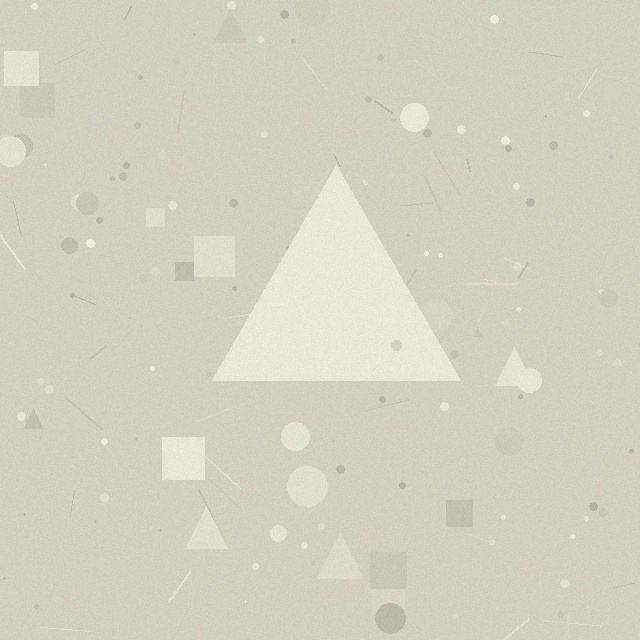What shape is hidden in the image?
A triangle is hidden in the image.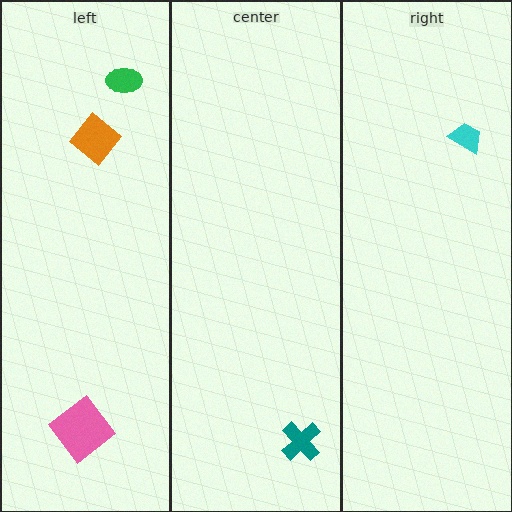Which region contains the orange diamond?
The left region.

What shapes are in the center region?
The teal cross.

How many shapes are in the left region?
3.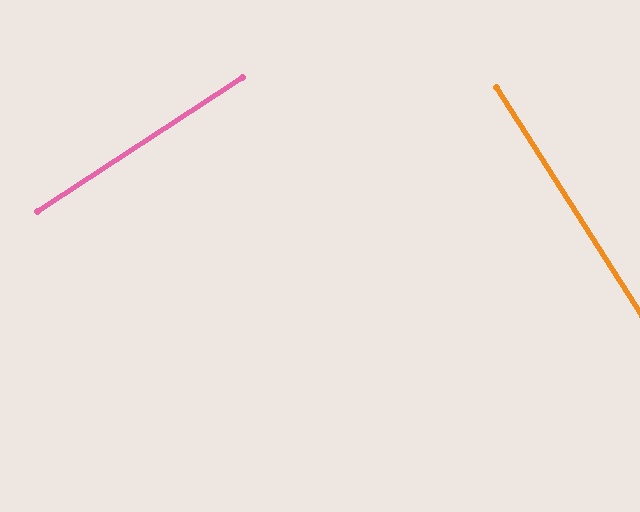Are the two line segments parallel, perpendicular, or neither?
Perpendicular — they meet at approximately 89°.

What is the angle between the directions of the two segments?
Approximately 89 degrees.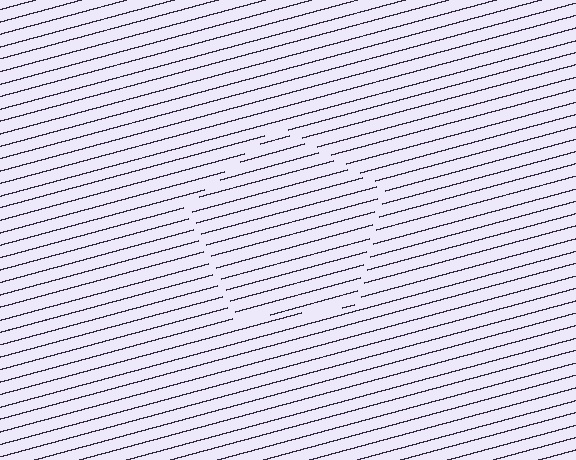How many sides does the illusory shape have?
5 sides — the line-ends trace a pentagon.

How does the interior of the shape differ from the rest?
The interior of the shape contains the same grating, shifted by half a period — the contour is defined by the phase discontinuity where line-ends from the inner and outer gratings abut.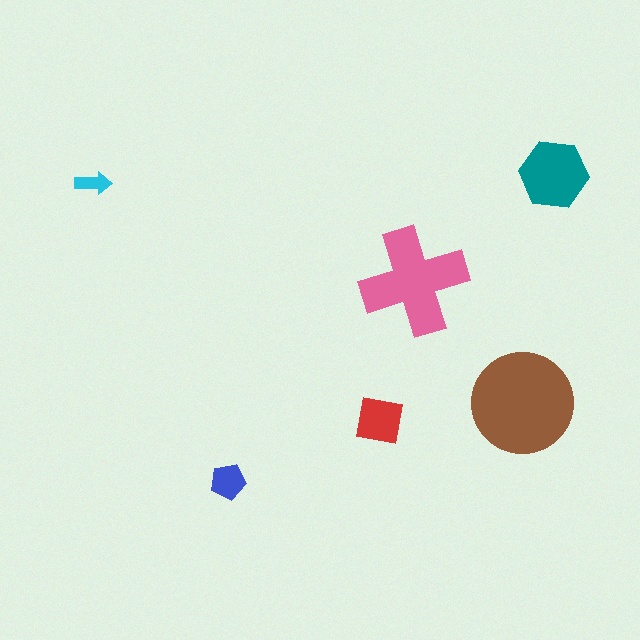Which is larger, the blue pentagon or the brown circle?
The brown circle.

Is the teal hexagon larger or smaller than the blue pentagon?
Larger.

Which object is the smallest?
The cyan arrow.